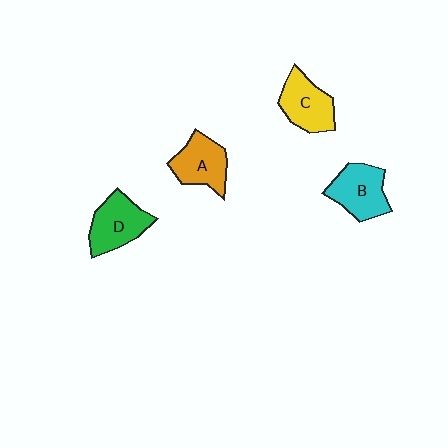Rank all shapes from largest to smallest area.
From largest to smallest: D (green), B (cyan), C (yellow), A (orange).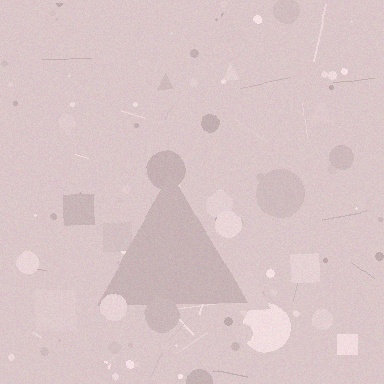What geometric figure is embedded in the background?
A triangle is embedded in the background.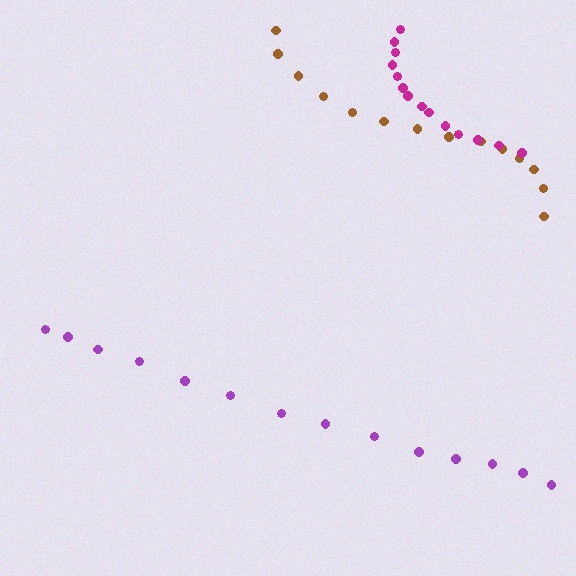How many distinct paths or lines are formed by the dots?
There are 3 distinct paths.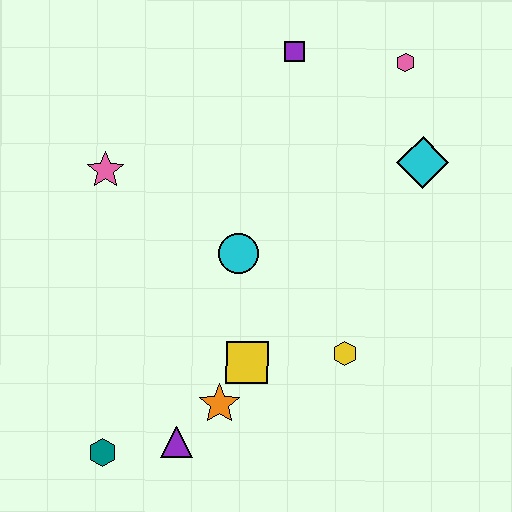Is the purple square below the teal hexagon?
No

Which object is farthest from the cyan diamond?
The teal hexagon is farthest from the cyan diamond.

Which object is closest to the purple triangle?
The orange star is closest to the purple triangle.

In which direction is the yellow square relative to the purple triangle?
The yellow square is above the purple triangle.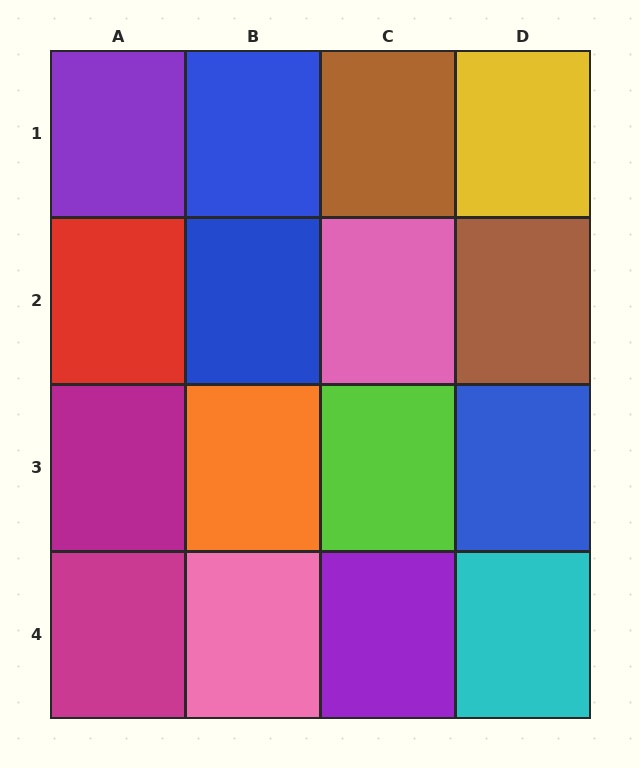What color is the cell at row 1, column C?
Brown.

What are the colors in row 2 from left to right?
Red, blue, pink, brown.